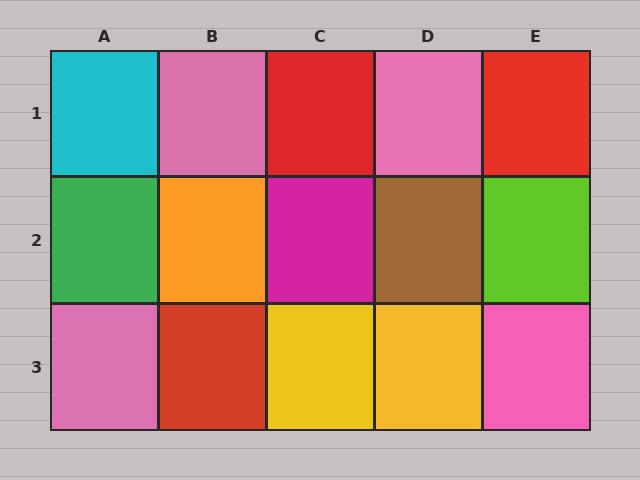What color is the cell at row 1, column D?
Pink.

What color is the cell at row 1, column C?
Red.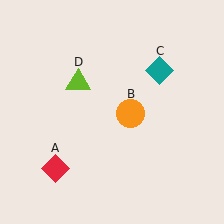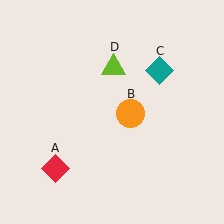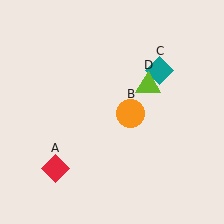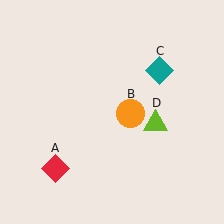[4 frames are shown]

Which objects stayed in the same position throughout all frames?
Red diamond (object A) and orange circle (object B) and teal diamond (object C) remained stationary.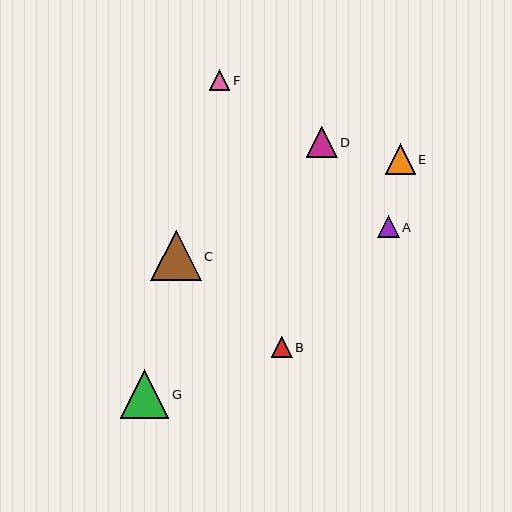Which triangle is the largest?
Triangle C is the largest with a size of approximately 50 pixels.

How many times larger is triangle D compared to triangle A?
Triangle D is approximately 1.4 times the size of triangle A.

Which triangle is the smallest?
Triangle F is the smallest with a size of approximately 21 pixels.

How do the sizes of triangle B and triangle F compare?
Triangle B and triangle F are approximately the same size.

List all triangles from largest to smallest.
From largest to smallest: C, G, D, E, A, B, F.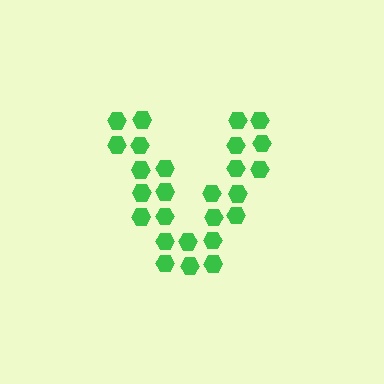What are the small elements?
The small elements are hexagons.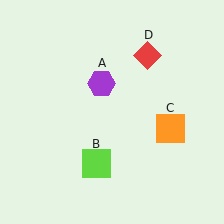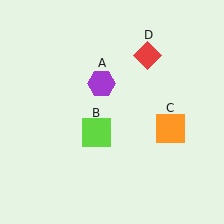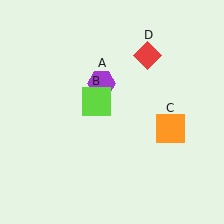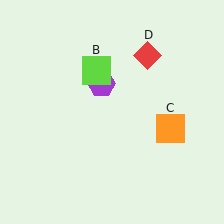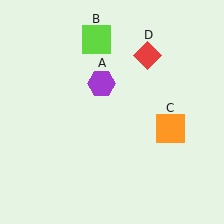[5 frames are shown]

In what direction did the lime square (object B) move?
The lime square (object B) moved up.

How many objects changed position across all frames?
1 object changed position: lime square (object B).